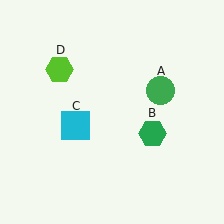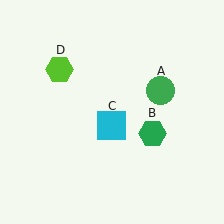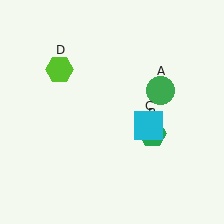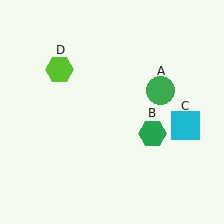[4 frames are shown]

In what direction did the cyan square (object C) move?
The cyan square (object C) moved right.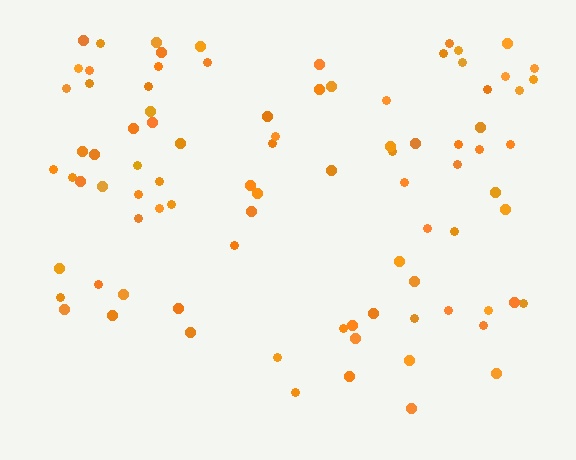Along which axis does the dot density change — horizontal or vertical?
Vertical.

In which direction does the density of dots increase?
From bottom to top, with the top side densest.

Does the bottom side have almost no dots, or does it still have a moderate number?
Still a moderate number, just noticeably fewer than the top.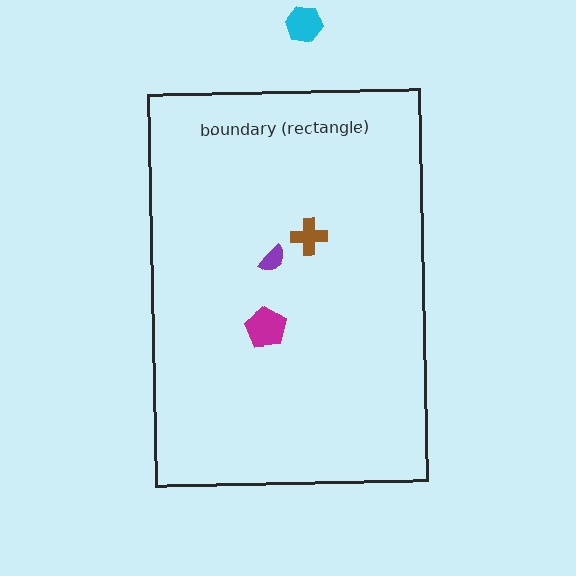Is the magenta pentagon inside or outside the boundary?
Inside.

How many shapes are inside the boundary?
3 inside, 1 outside.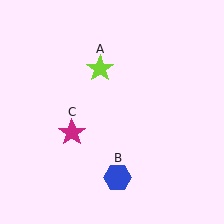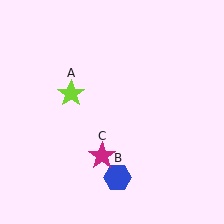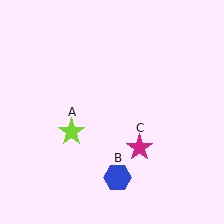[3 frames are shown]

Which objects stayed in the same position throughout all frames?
Blue hexagon (object B) remained stationary.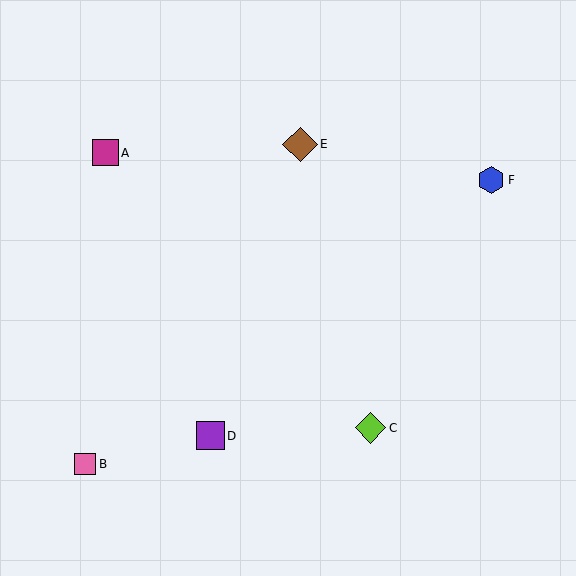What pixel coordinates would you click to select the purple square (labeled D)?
Click at (210, 436) to select the purple square D.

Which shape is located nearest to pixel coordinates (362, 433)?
The lime diamond (labeled C) at (370, 428) is nearest to that location.